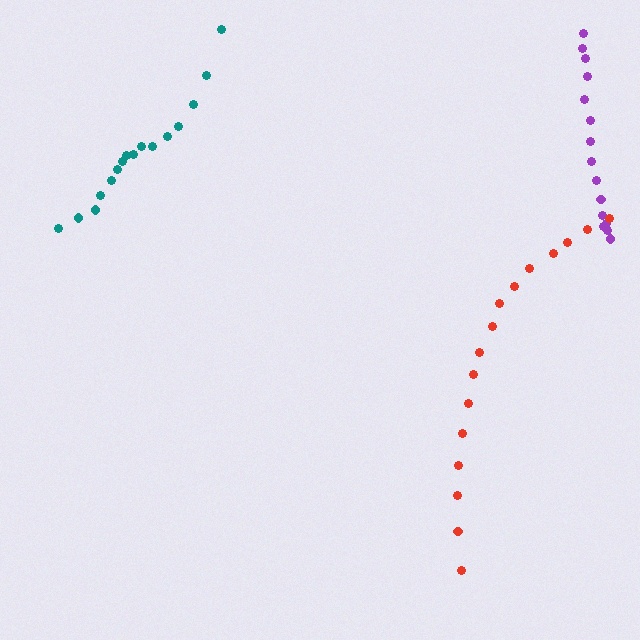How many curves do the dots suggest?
There are 3 distinct paths.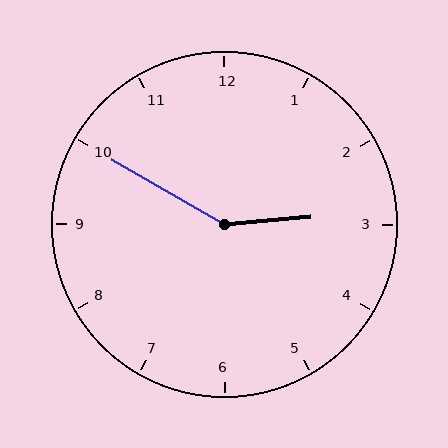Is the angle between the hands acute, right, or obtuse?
It is obtuse.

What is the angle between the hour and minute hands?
Approximately 145 degrees.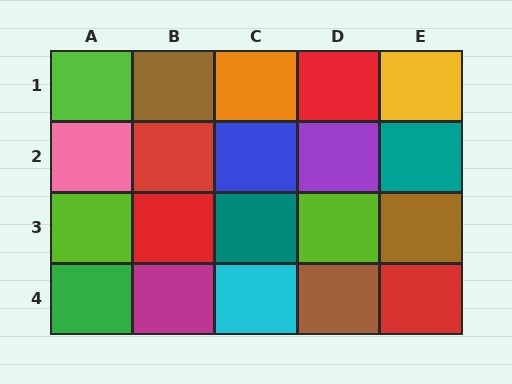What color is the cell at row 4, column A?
Green.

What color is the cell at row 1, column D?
Red.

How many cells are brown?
3 cells are brown.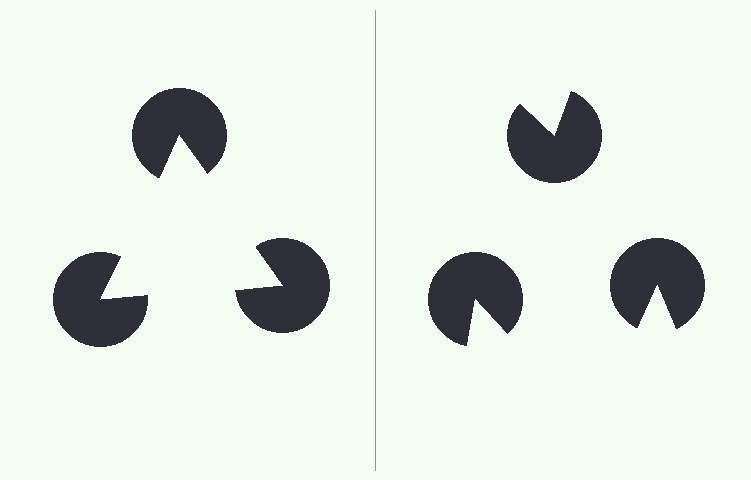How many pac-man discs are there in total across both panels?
6 — 3 on each side.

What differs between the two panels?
The pac-man discs are positioned identically on both sides; only the wedge orientations differ. On the left they align to a triangle; on the right they are misaligned.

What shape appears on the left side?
An illusory triangle.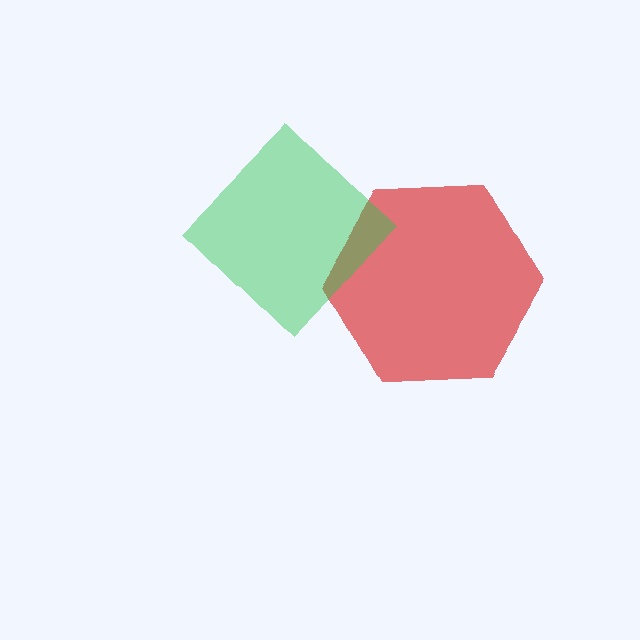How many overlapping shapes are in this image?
There are 2 overlapping shapes in the image.